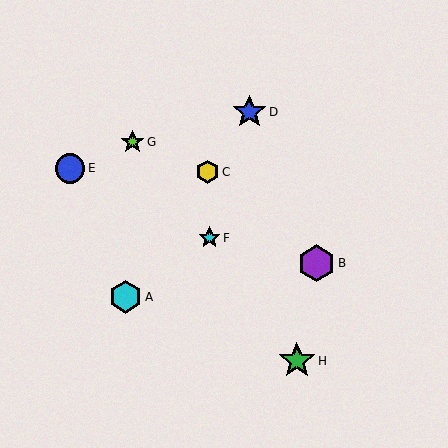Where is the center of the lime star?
The center of the lime star is at (133, 142).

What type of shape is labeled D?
Shape D is a blue star.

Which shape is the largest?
The purple hexagon (labeled B) is the largest.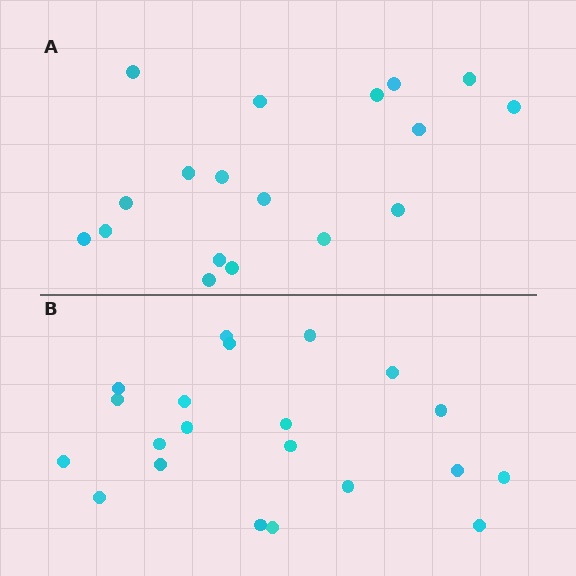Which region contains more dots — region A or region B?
Region B (the bottom region) has more dots.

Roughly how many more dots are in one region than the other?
Region B has just a few more — roughly 2 or 3 more dots than region A.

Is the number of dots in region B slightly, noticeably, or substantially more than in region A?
Region B has only slightly more — the two regions are fairly close. The ratio is roughly 1.2 to 1.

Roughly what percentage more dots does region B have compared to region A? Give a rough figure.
About 15% more.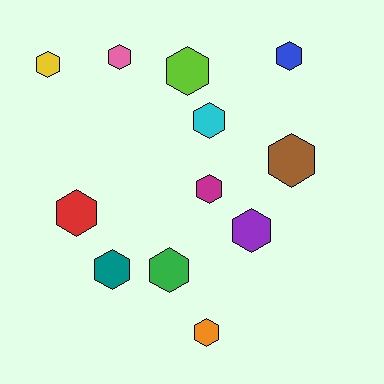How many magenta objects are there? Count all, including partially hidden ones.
There is 1 magenta object.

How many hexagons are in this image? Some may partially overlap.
There are 12 hexagons.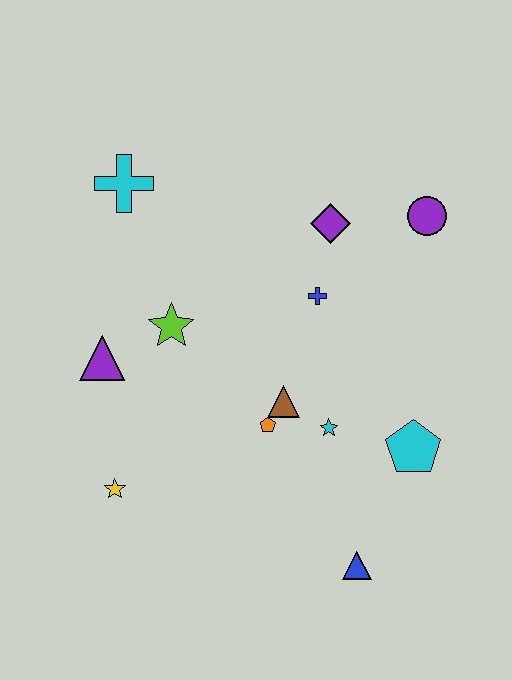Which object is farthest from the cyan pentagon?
The cyan cross is farthest from the cyan pentagon.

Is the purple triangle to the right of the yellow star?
No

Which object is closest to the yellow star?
The purple triangle is closest to the yellow star.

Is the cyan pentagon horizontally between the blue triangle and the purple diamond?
No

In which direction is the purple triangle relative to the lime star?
The purple triangle is to the left of the lime star.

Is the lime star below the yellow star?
No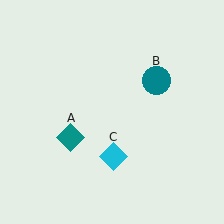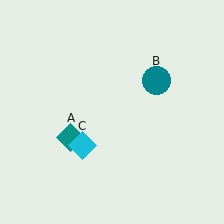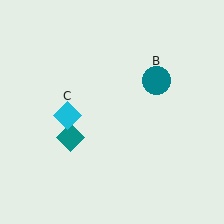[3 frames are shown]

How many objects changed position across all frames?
1 object changed position: cyan diamond (object C).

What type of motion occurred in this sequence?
The cyan diamond (object C) rotated clockwise around the center of the scene.